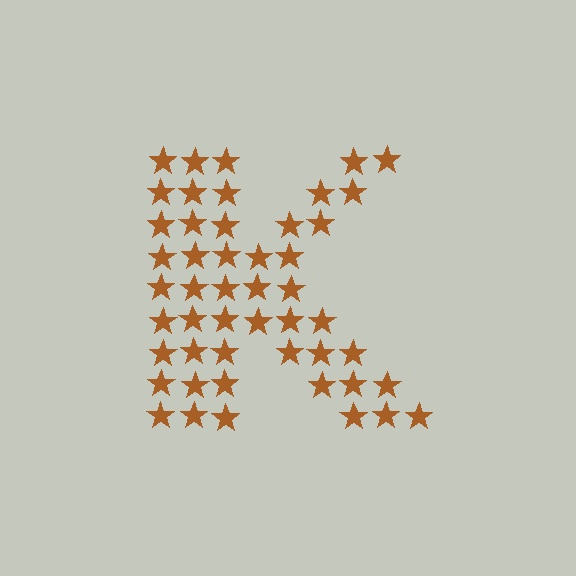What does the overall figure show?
The overall figure shows the letter K.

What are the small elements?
The small elements are stars.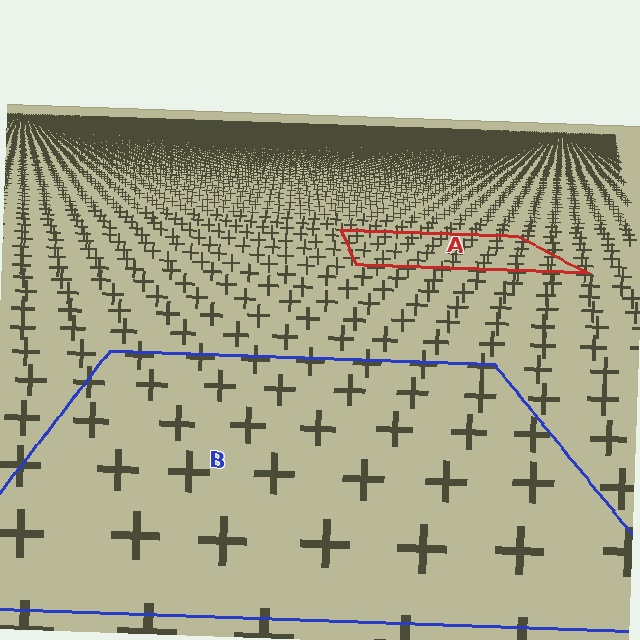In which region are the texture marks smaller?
The texture marks are smaller in region A, because it is farther away.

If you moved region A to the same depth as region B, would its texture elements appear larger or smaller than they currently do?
They would appear larger. At a closer depth, the same texture elements are projected at a bigger on-screen size.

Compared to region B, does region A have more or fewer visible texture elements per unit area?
Region A has more texture elements per unit area — they are packed more densely because it is farther away.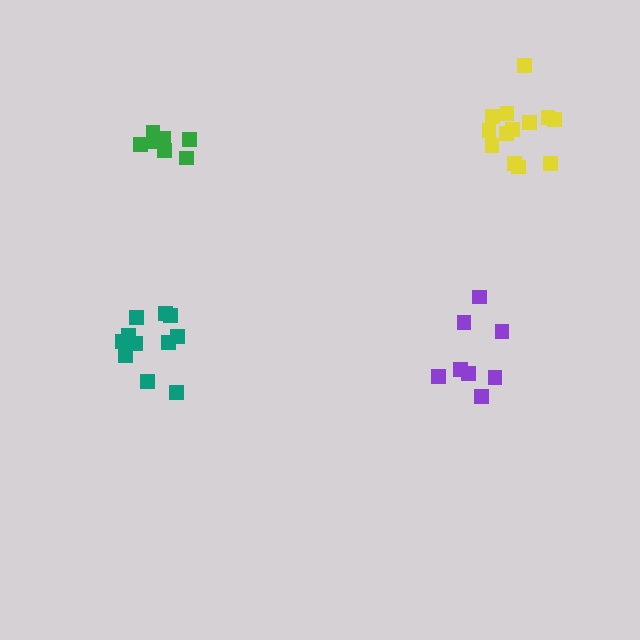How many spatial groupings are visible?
There are 4 spatial groupings.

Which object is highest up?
The yellow cluster is topmost.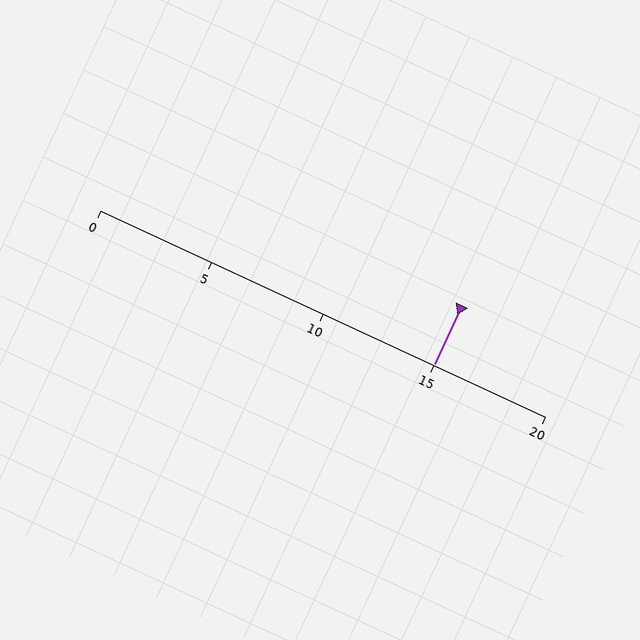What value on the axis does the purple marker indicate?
The marker indicates approximately 15.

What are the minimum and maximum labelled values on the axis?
The axis runs from 0 to 20.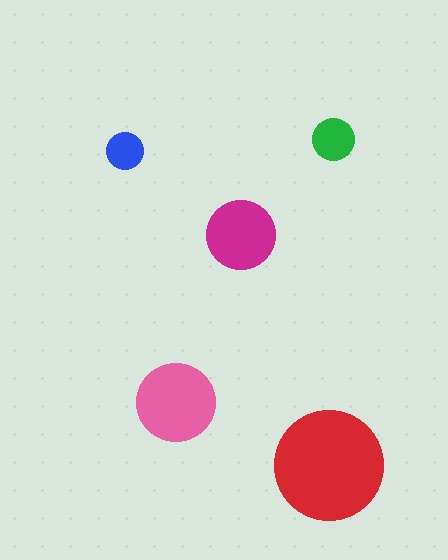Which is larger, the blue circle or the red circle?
The red one.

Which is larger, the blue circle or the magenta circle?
The magenta one.